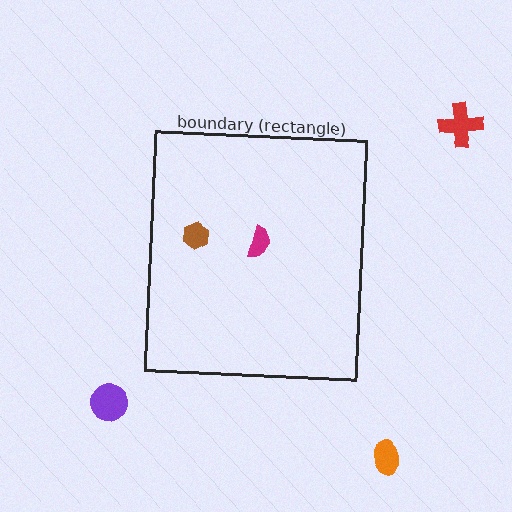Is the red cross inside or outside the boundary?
Outside.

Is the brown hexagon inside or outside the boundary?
Inside.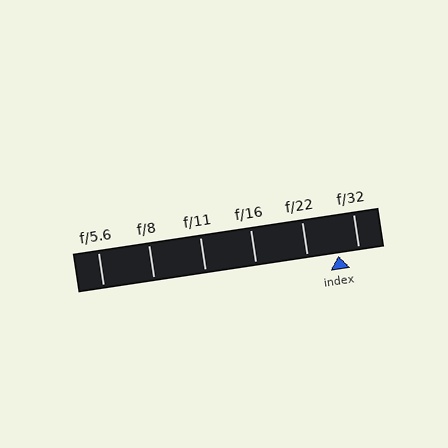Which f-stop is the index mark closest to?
The index mark is closest to f/32.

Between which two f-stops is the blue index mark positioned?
The index mark is between f/22 and f/32.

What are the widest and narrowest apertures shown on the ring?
The widest aperture shown is f/5.6 and the narrowest is f/32.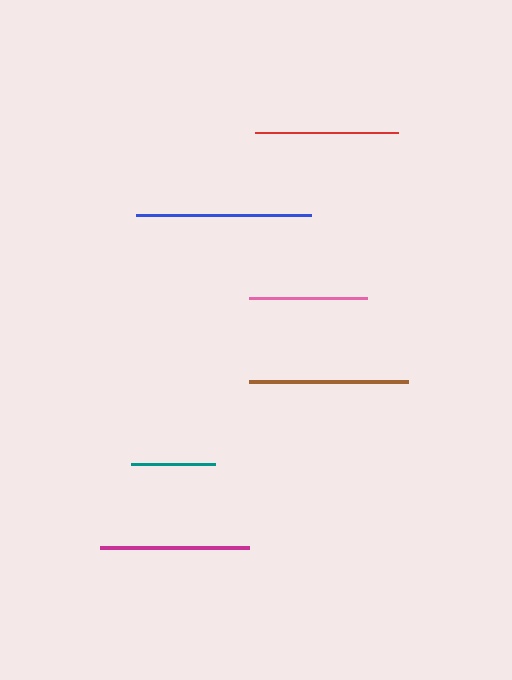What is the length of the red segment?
The red segment is approximately 143 pixels long.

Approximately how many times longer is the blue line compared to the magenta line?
The blue line is approximately 1.2 times the length of the magenta line.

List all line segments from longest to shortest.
From longest to shortest: blue, brown, magenta, red, pink, teal.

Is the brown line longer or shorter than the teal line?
The brown line is longer than the teal line.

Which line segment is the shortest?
The teal line is the shortest at approximately 84 pixels.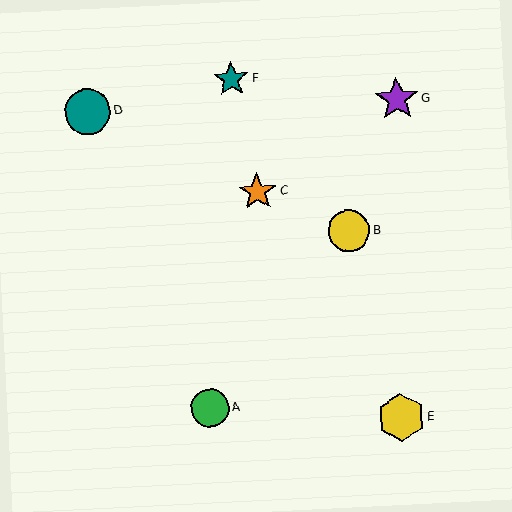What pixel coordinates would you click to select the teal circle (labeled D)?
Click at (88, 112) to select the teal circle D.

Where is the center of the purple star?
The center of the purple star is at (397, 99).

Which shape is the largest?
The yellow hexagon (labeled E) is the largest.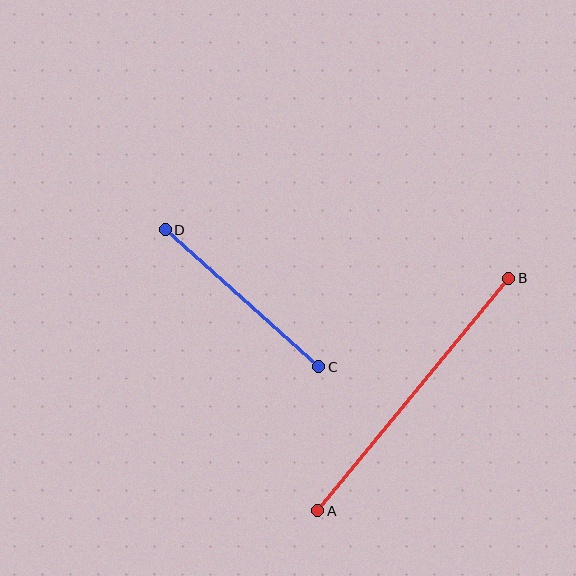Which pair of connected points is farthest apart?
Points A and B are farthest apart.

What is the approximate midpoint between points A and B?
The midpoint is at approximately (413, 394) pixels.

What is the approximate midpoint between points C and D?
The midpoint is at approximately (242, 298) pixels.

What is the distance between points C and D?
The distance is approximately 206 pixels.